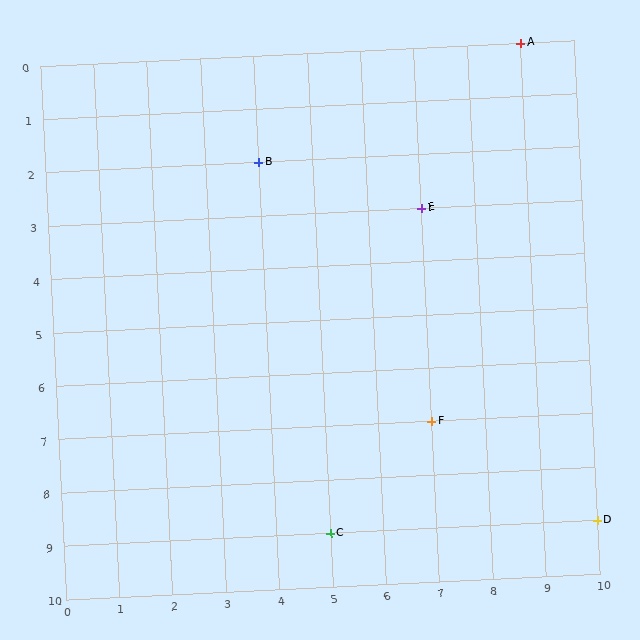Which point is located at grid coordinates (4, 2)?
Point B is at (4, 2).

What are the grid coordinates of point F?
Point F is at grid coordinates (7, 7).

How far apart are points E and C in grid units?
Points E and C are 2 columns and 6 rows apart (about 6.3 grid units diagonally).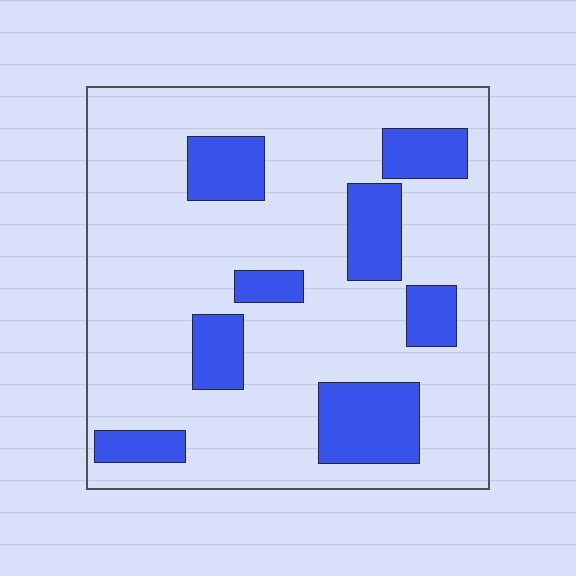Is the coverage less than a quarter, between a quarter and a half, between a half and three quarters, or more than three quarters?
Less than a quarter.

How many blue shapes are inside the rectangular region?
8.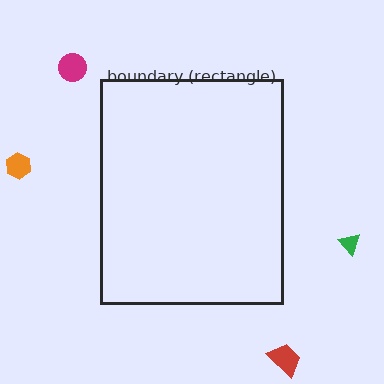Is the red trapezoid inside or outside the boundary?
Outside.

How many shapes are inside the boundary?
0 inside, 4 outside.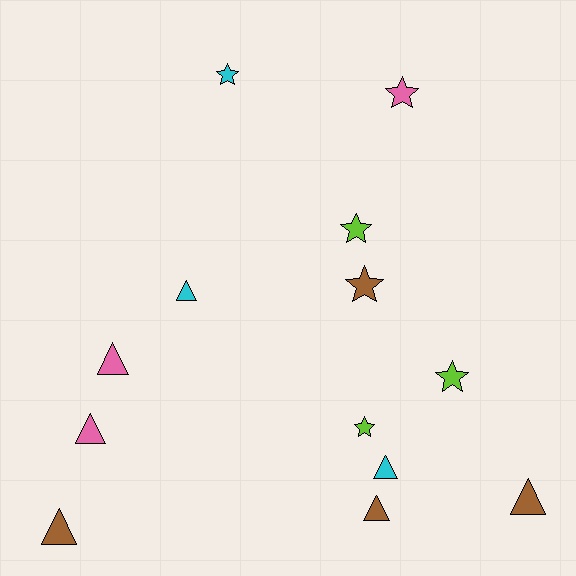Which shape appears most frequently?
Triangle, with 7 objects.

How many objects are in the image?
There are 13 objects.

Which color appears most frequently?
Brown, with 4 objects.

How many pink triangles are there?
There are 2 pink triangles.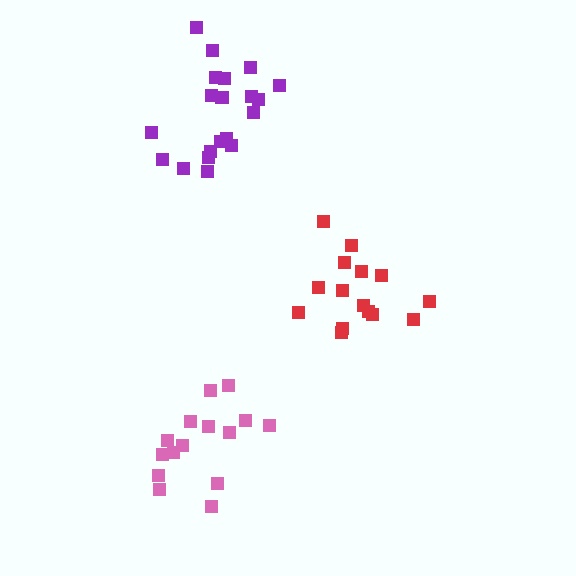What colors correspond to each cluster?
The clusters are colored: pink, red, purple.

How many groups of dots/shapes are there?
There are 3 groups.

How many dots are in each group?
Group 1: 15 dots, Group 2: 15 dots, Group 3: 20 dots (50 total).